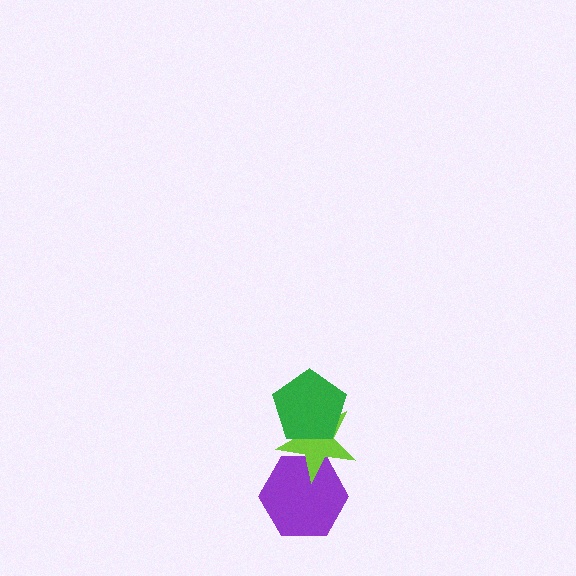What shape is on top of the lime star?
The green pentagon is on top of the lime star.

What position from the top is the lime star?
The lime star is 2nd from the top.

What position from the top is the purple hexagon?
The purple hexagon is 3rd from the top.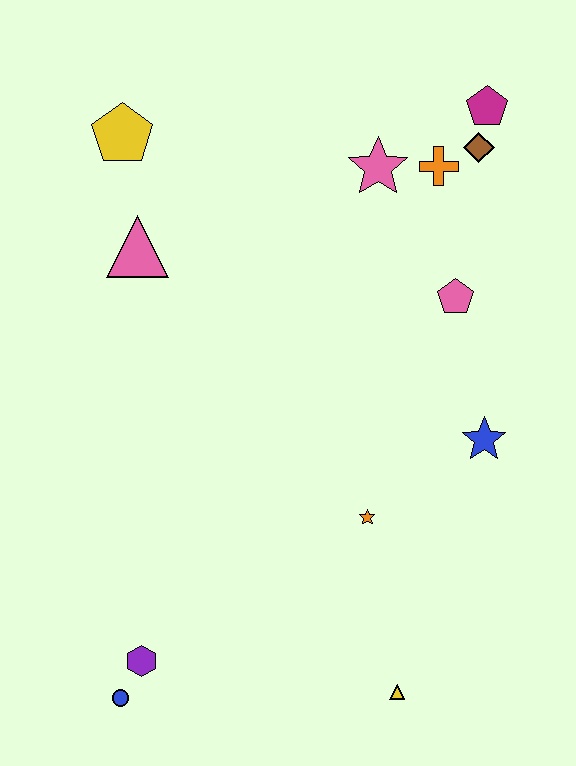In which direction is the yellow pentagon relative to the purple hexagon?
The yellow pentagon is above the purple hexagon.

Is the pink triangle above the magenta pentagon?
No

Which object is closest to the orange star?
The blue star is closest to the orange star.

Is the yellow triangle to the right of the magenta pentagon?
No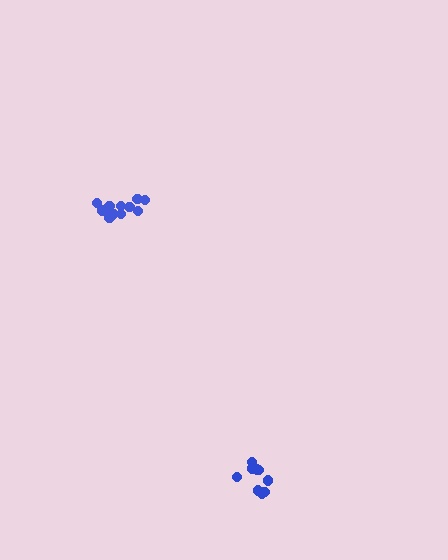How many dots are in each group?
Group 1: 12 dots, Group 2: 9 dots (21 total).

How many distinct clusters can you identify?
There are 2 distinct clusters.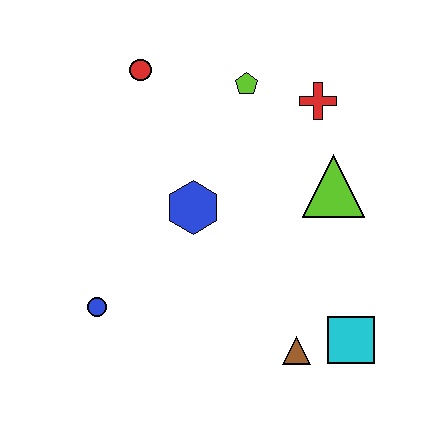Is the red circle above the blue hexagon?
Yes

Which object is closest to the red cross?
The lime pentagon is closest to the red cross.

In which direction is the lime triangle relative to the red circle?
The lime triangle is to the right of the red circle.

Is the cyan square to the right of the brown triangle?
Yes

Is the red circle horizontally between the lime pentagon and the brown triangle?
No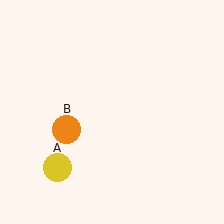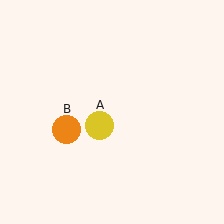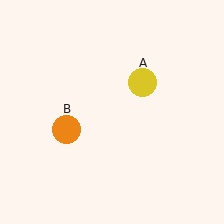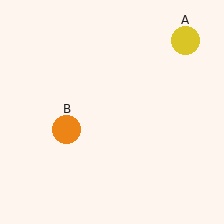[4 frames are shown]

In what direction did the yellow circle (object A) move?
The yellow circle (object A) moved up and to the right.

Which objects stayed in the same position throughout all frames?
Orange circle (object B) remained stationary.